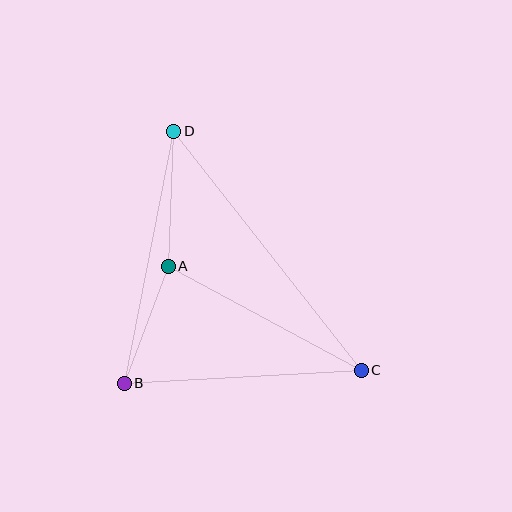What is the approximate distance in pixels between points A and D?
The distance between A and D is approximately 135 pixels.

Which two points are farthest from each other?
Points C and D are farthest from each other.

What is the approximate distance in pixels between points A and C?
The distance between A and C is approximately 219 pixels.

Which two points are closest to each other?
Points A and B are closest to each other.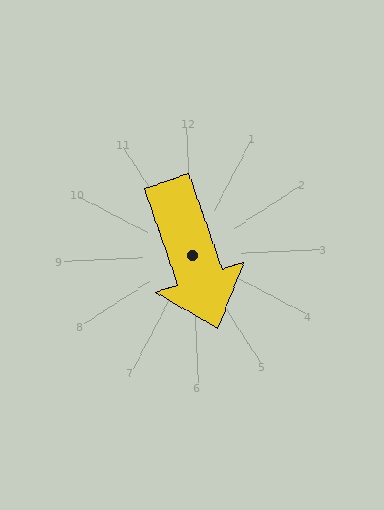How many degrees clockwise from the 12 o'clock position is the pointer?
Approximately 164 degrees.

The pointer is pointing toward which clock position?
Roughly 5 o'clock.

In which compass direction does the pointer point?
South.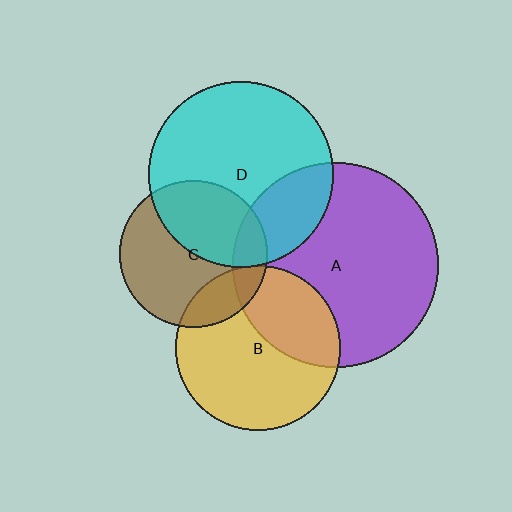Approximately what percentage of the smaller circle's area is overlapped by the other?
Approximately 25%.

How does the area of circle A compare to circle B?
Approximately 1.6 times.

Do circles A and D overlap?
Yes.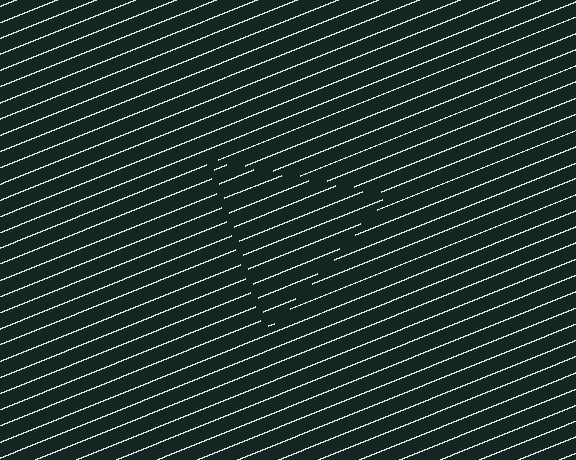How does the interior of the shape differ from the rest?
The interior of the shape contains the same grating, shifted by half a period — the contour is defined by the phase discontinuity where line-ends from the inner and outer gratings abut.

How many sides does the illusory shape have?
3 sides — the line-ends trace a triangle.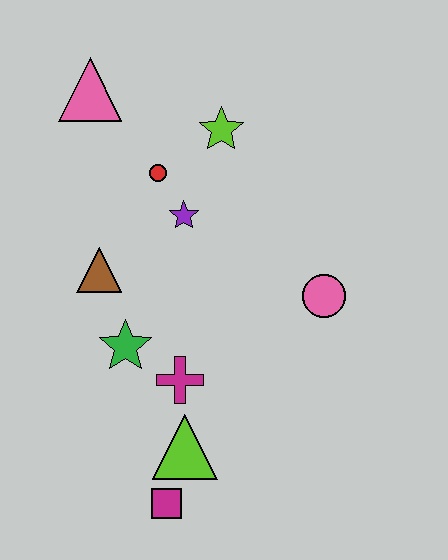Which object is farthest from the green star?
The pink triangle is farthest from the green star.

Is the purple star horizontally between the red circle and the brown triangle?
No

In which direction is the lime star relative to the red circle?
The lime star is to the right of the red circle.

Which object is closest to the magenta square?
The lime triangle is closest to the magenta square.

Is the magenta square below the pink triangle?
Yes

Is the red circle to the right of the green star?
Yes